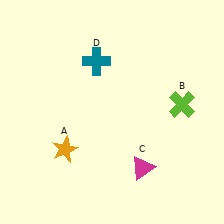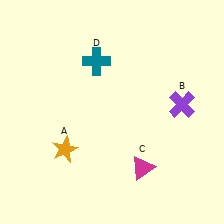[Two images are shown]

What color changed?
The cross (B) changed from lime in Image 1 to purple in Image 2.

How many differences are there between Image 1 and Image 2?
There is 1 difference between the two images.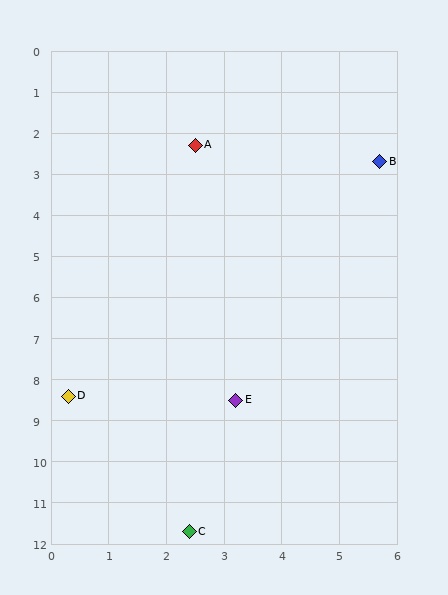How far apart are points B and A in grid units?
Points B and A are about 3.2 grid units apart.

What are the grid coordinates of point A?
Point A is at approximately (2.5, 2.3).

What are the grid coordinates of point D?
Point D is at approximately (0.3, 8.4).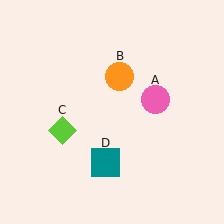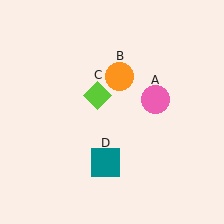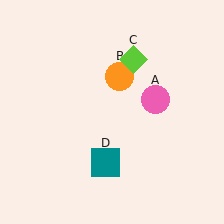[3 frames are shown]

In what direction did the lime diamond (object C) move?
The lime diamond (object C) moved up and to the right.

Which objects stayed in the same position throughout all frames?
Pink circle (object A) and orange circle (object B) and teal square (object D) remained stationary.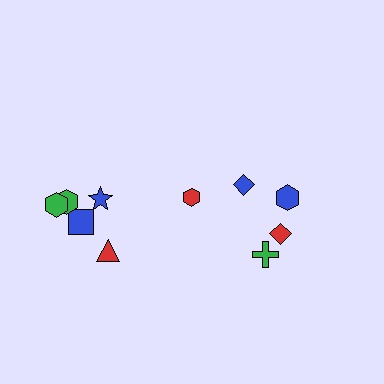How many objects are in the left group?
There are 6 objects.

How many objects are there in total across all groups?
There are 10 objects.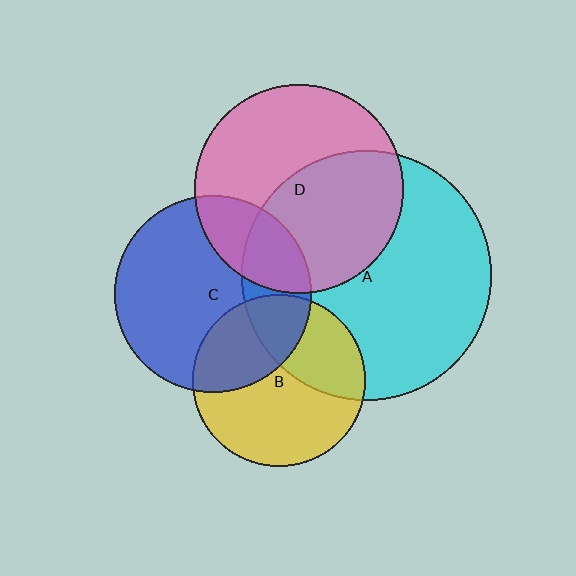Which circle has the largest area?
Circle A (cyan).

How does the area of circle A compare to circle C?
Approximately 1.6 times.